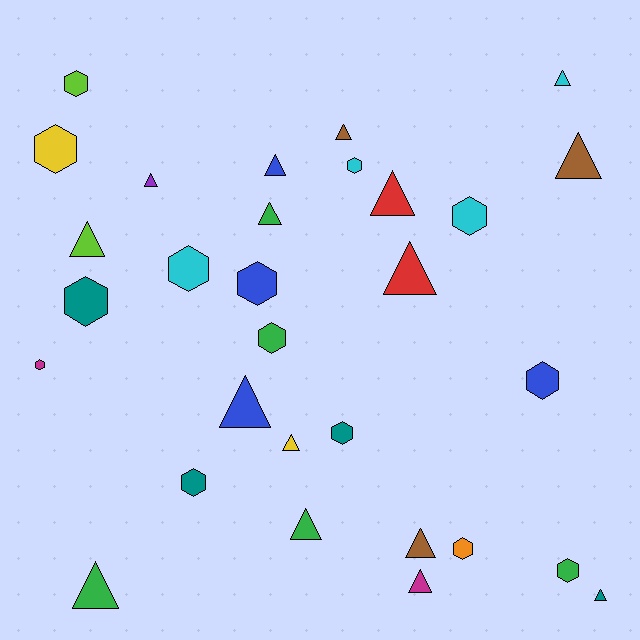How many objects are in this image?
There are 30 objects.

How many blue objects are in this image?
There are 4 blue objects.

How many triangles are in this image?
There are 16 triangles.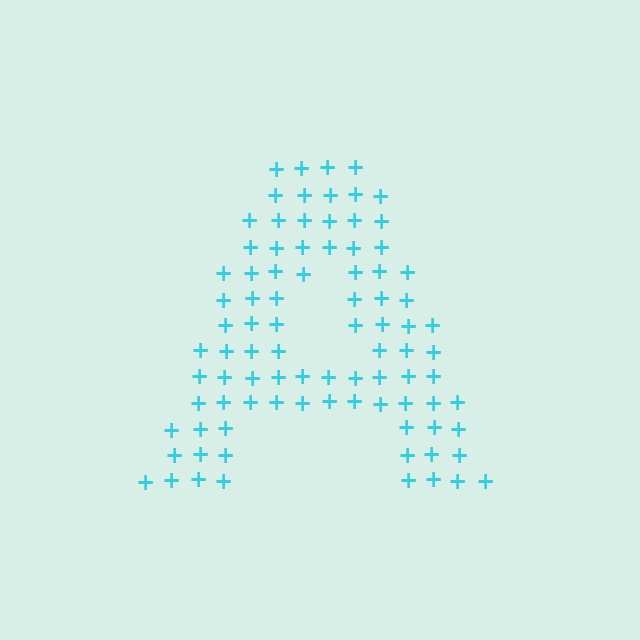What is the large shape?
The large shape is the letter A.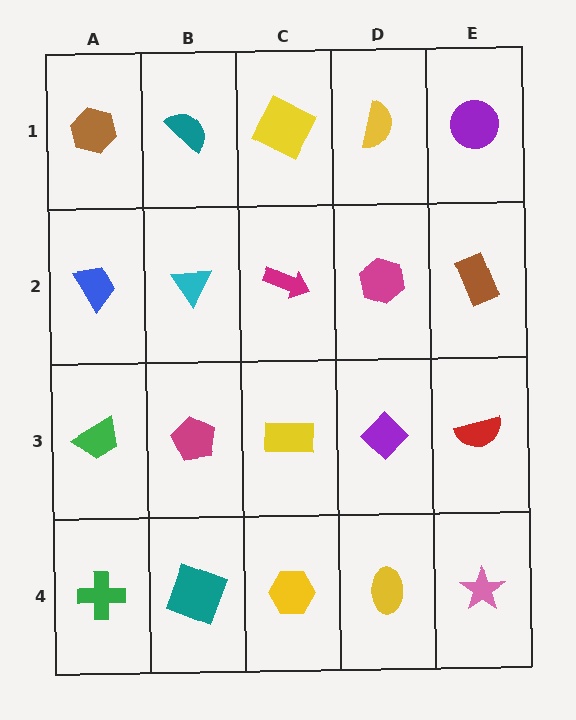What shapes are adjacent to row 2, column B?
A teal semicircle (row 1, column B), a magenta pentagon (row 3, column B), a blue trapezoid (row 2, column A), a magenta arrow (row 2, column C).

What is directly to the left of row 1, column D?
A yellow square.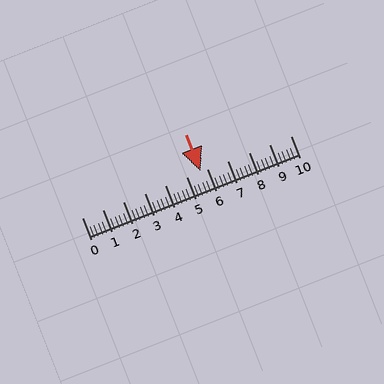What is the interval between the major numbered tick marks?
The major tick marks are spaced 1 units apart.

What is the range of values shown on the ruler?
The ruler shows values from 0 to 10.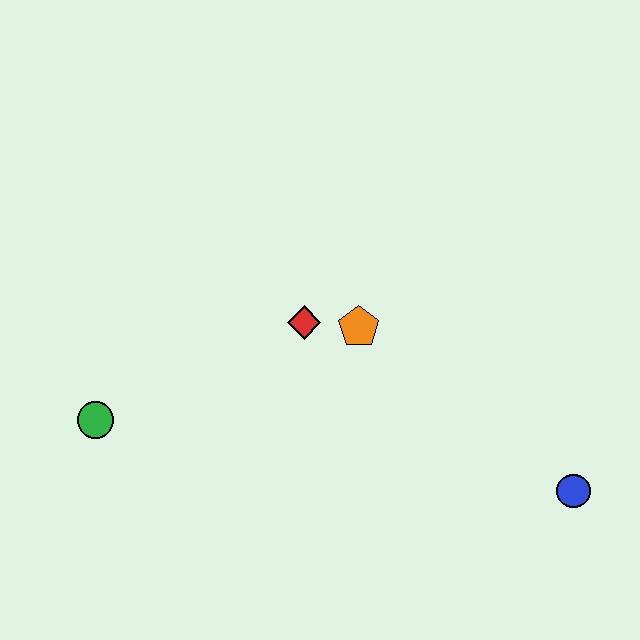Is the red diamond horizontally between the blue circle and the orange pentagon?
No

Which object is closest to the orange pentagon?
The red diamond is closest to the orange pentagon.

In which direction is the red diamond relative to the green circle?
The red diamond is to the right of the green circle.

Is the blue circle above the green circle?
No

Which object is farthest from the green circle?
The blue circle is farthest from the green circle.